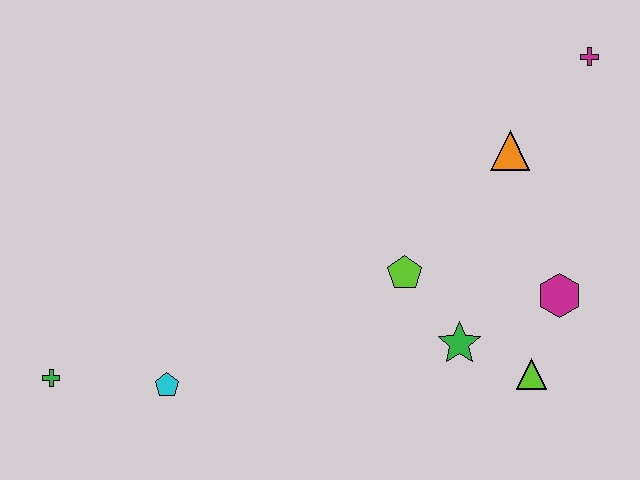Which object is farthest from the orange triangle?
The green cross is farthest from the orange triangle.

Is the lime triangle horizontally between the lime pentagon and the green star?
No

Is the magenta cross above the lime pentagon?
Yes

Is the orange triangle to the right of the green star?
Yes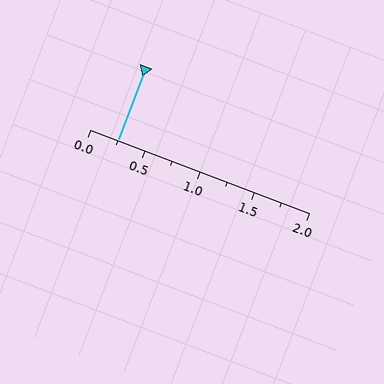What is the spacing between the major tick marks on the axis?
The major ticks are spaced 0.5 apart.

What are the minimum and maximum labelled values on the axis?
The axis runs from 0.0 to 2.0.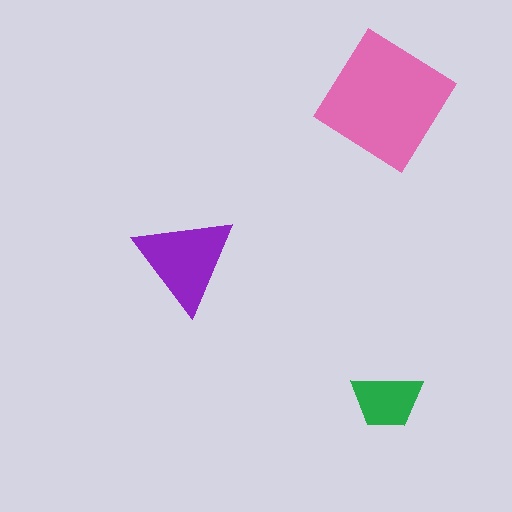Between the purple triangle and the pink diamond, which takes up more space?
The pink diamond.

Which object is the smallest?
The green trapezoid.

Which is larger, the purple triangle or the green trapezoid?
The purple triangle.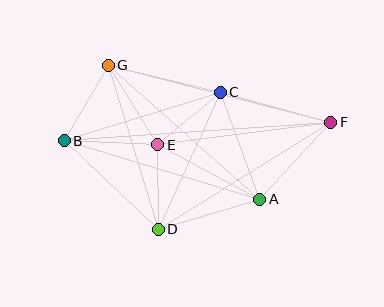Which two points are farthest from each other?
Points B and F are farthest from each other.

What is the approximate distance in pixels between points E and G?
The distance between E and G is approximately 94 pixels.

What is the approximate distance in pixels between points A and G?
The distance between A and G is approximately 202 pixels.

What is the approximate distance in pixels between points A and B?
The distance between A and B is approximately 204 pixels.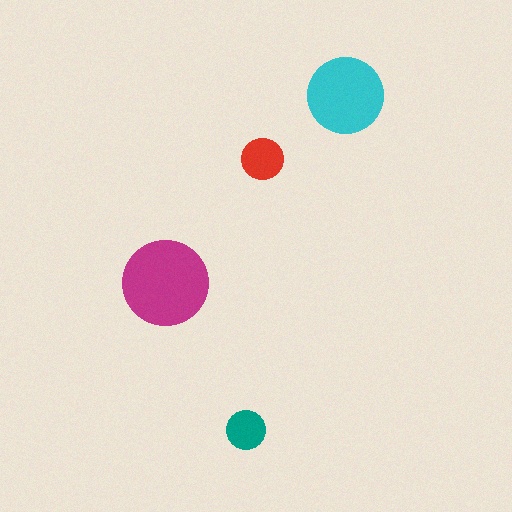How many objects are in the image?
There are 4 objects in the image.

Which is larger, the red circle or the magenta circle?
The magenta one.